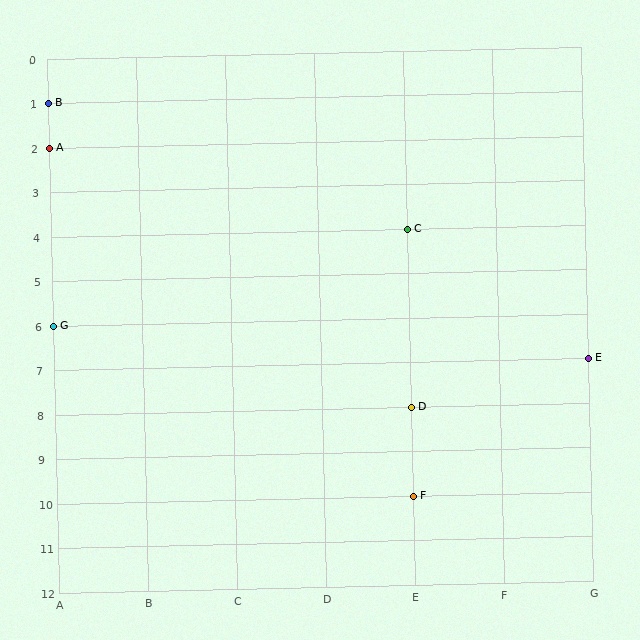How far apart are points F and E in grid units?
Points F and E are 2 columns and 3 rows apart (about 3.6 grid units diagonally).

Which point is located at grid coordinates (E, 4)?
Point C is at (E, 4).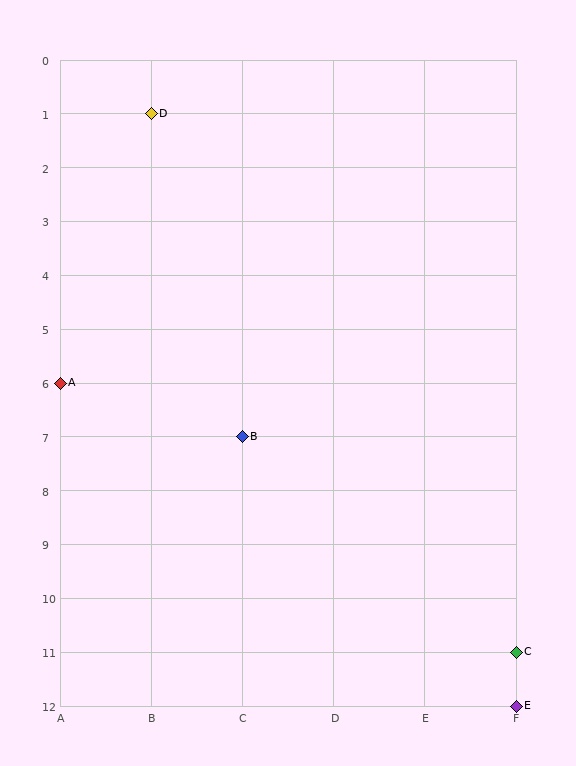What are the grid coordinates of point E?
Point E is at grid coordinates (F, 12).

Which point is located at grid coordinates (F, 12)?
Point E is at (F, 12).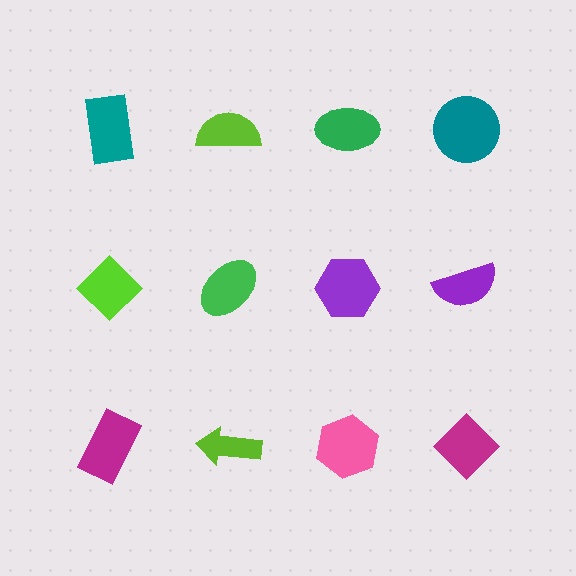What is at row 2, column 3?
A purple hexagon.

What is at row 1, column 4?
A teal circle.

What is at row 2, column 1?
A lime diamond.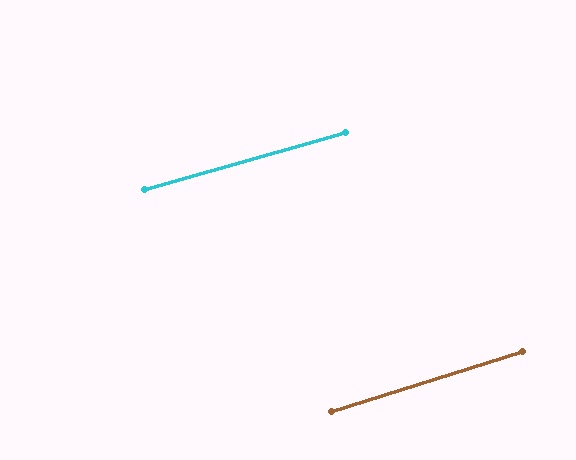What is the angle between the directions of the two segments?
Approximately 2 degrees.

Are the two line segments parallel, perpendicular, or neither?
Parallel — their directions differ by only 1.8°.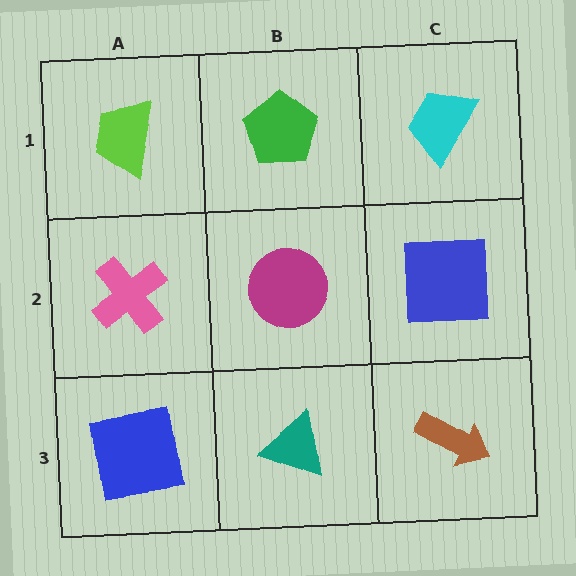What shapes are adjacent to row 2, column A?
A lime trapezoid (row 1, column A), a blue square (row 3, column A), a magenta circle (row 2, column B).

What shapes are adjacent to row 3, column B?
A magenta circle (row 2, column B), a blue square (row 3, column A), a brown arrow (row 3, column C).